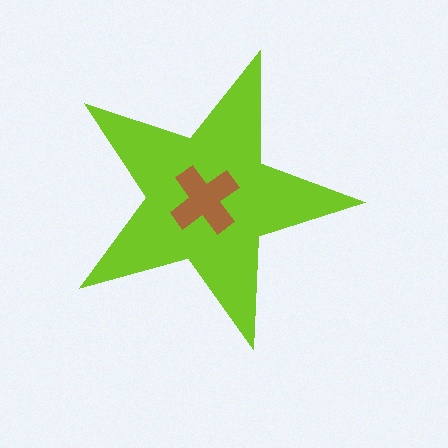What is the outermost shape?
The lime star.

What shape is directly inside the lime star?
The brown cross.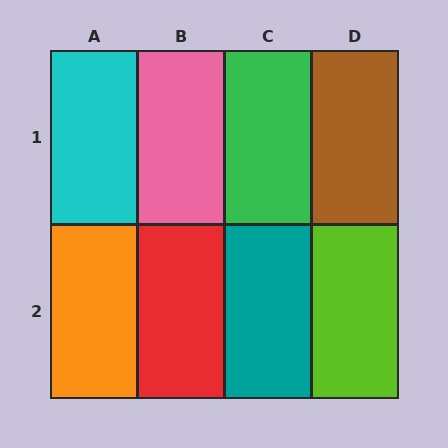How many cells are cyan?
1 cell is cyan.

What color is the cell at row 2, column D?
Lime.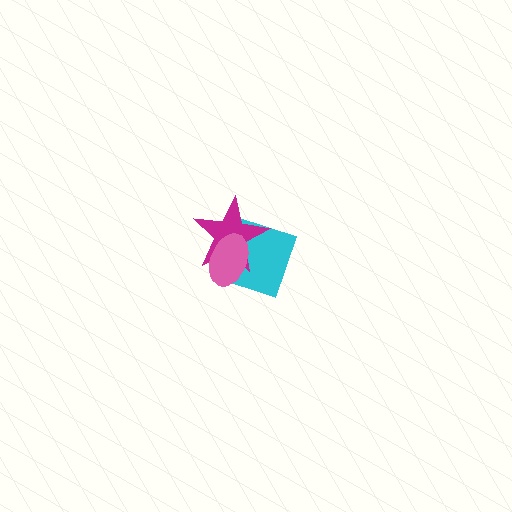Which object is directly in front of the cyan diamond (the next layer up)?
The magenta star is directly in front of the cyan diamond.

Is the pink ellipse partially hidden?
No, no other shape covers it.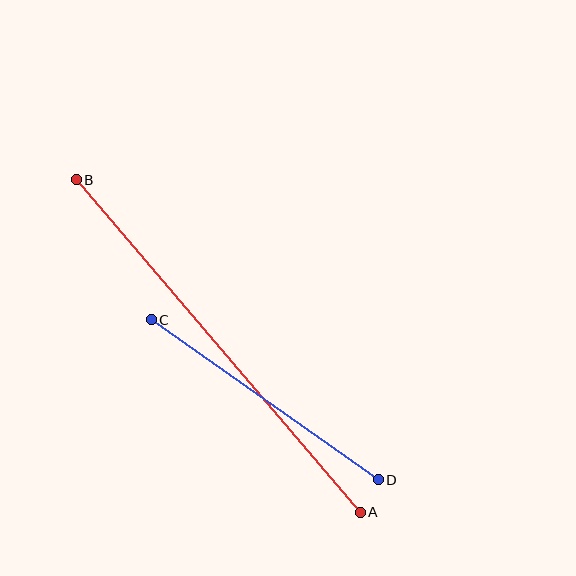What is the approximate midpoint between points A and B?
The midpoint is at approximately (218, 346) pixels.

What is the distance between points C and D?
The distance is approximately 278 pixels.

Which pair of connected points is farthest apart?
Points A and B are farthest apart.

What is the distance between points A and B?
The distance is approximately 437 pixels.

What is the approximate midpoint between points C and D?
The midpoint is at approximately (265, 400) pixels.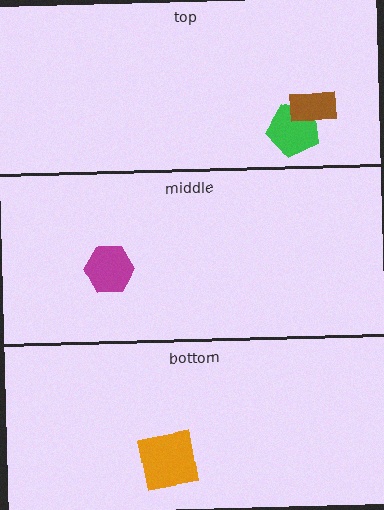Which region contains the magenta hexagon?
The middle region.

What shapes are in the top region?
The green pentagon, the brown rectangle.